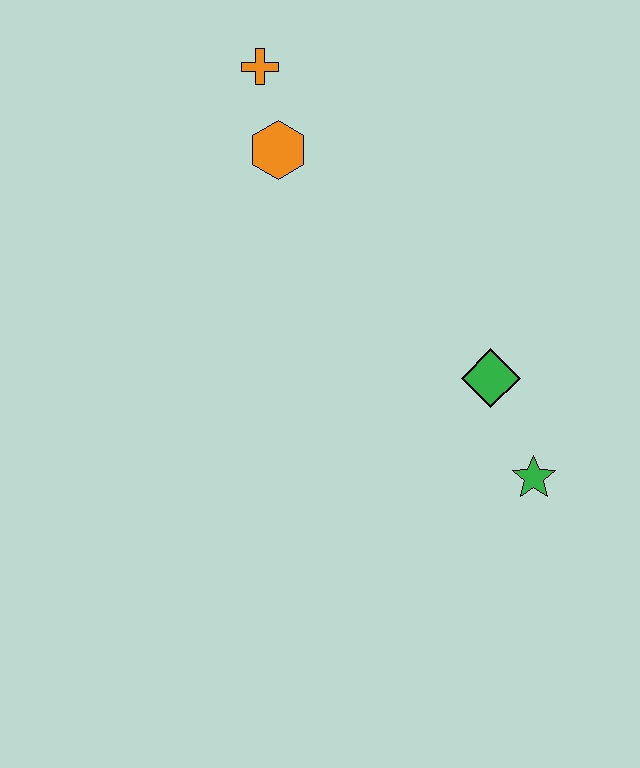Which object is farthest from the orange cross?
The green star is farthest from the orange cross.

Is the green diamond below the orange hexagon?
Yes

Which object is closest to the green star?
The green diamond is closest to the green star.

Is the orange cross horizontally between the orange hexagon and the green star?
No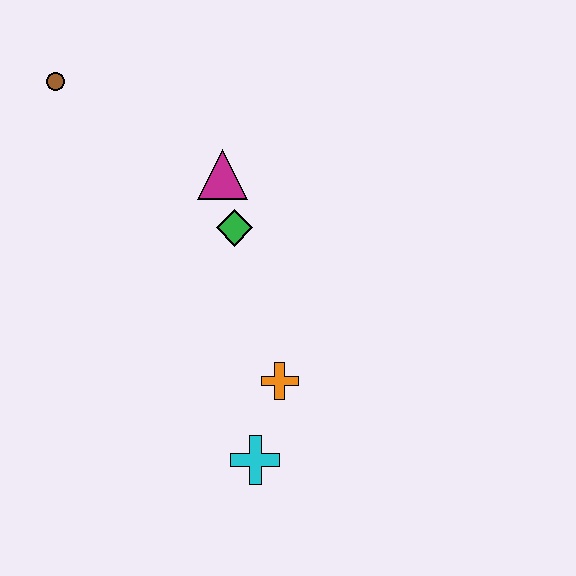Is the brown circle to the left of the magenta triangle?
Yes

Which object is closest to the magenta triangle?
The green diamond is closest to the magenta triangle.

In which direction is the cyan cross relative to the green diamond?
The cyan cross is below the green diamond.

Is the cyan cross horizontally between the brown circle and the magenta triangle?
No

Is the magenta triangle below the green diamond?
No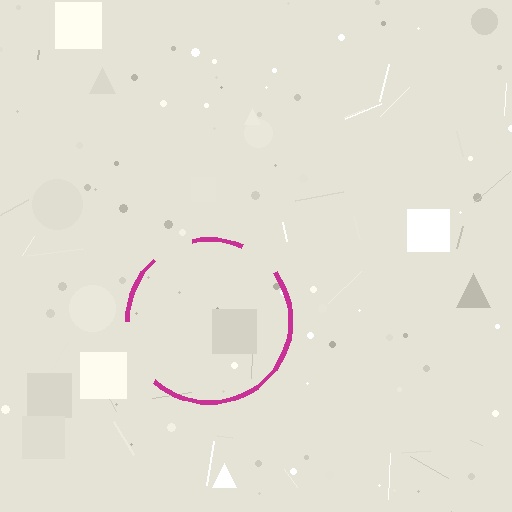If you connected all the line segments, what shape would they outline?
They would outline a circle.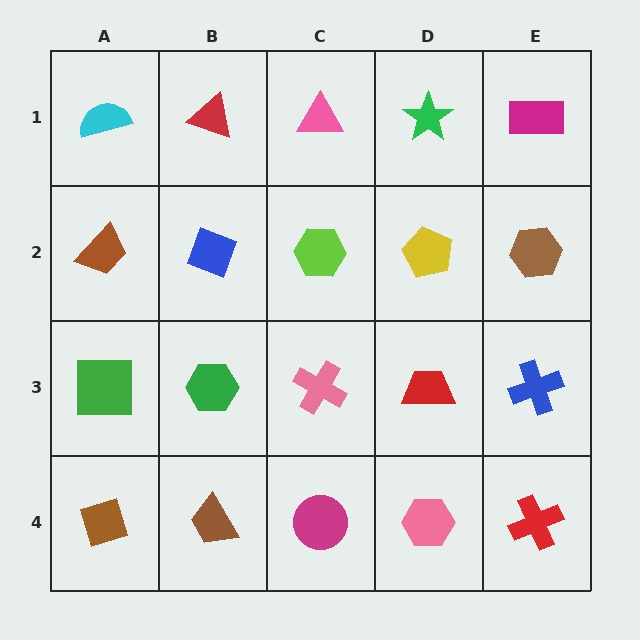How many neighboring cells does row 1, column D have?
3.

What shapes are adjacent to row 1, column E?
A brown hexagon (row 2, column E), a green star (row 1, column D).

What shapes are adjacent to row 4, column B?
A green hexagon (row 3, column B), a brown diamond (row 4, column A), a magenta circle (row 4, column C).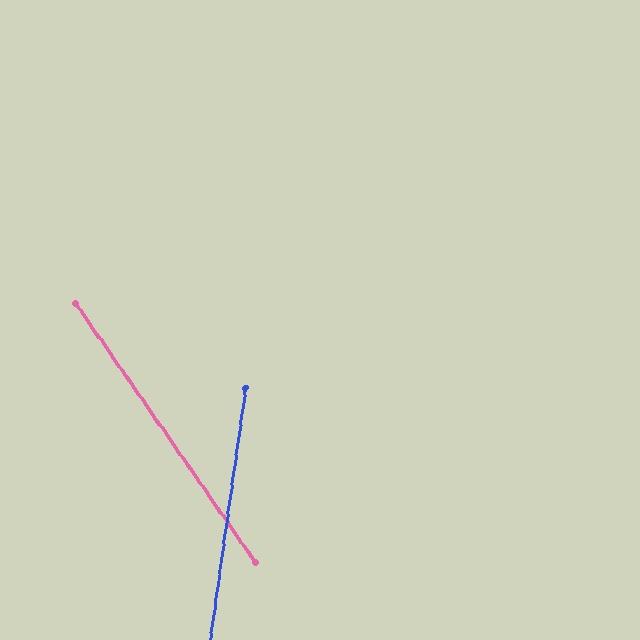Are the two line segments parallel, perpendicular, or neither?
Neither parallel nor perpendicular — they differ by about 43°.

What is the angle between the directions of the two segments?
Approximately 43 degrees.